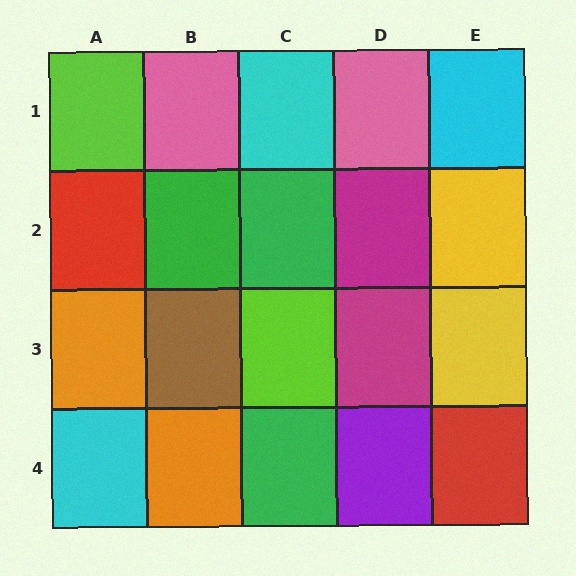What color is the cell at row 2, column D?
Magenta.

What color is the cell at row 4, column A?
Cyan.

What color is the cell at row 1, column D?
Pink.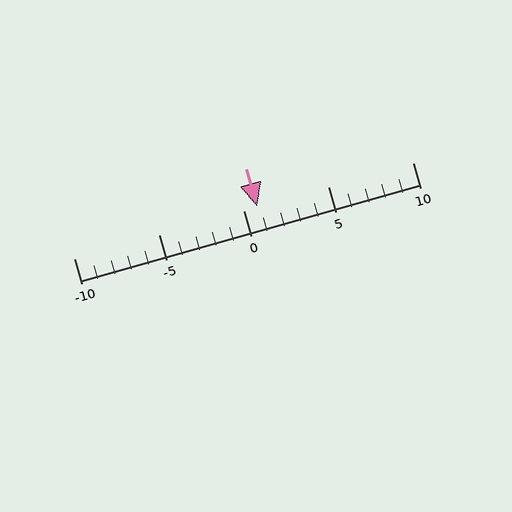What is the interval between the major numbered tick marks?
The major tick marks are spaced 5 units apart.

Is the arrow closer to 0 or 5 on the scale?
The arrow is closer to 0.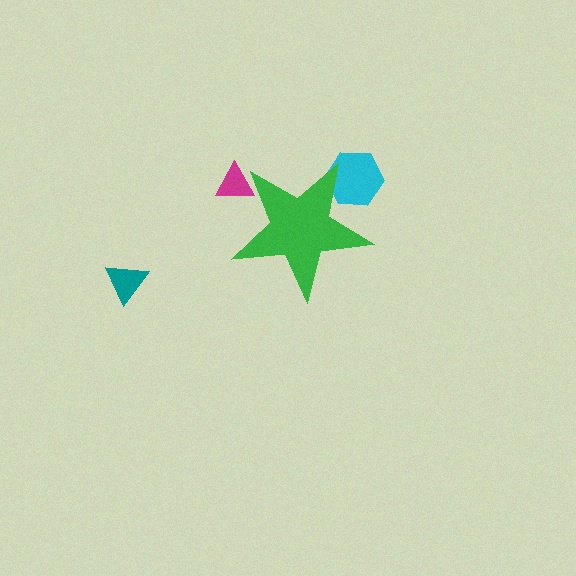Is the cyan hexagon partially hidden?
Yes, the cyan hexagon is partially hidden behind the green star.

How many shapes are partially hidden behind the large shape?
2 shapes are partially hidden.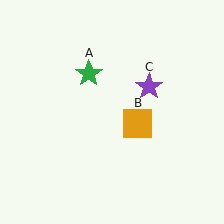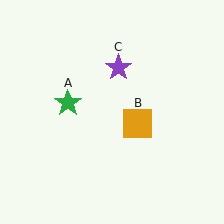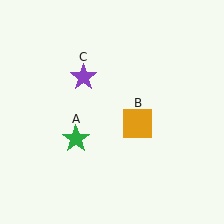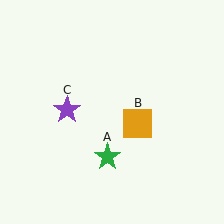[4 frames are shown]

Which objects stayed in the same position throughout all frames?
Orange square (object B) remained stationary.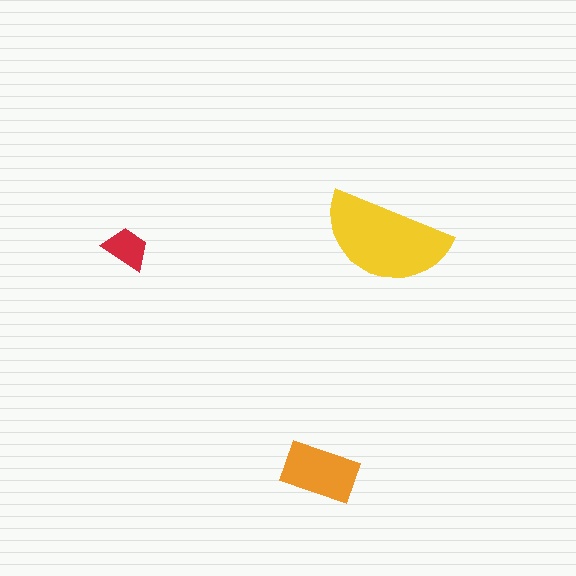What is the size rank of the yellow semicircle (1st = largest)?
1st.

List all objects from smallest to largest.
The red trapezoid, the orange rectangle, the yellow semicircle.